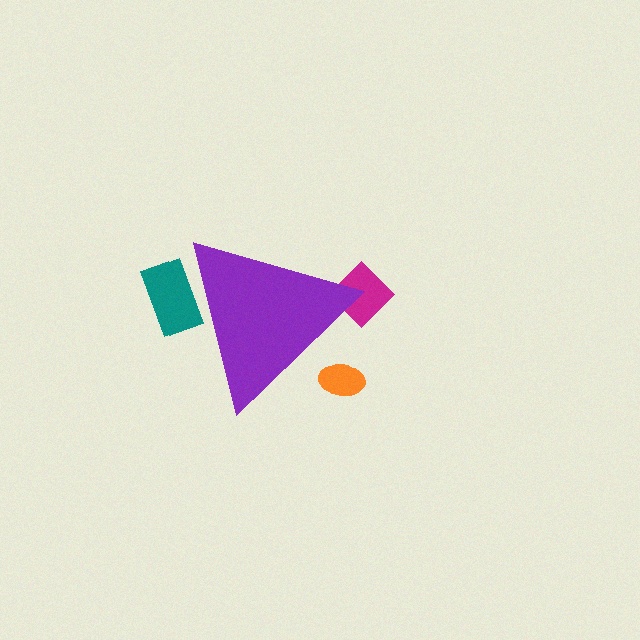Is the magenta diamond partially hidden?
Yes, the magenta diamond is partially hidden behind the purple triangle.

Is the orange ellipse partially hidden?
Yes, the orange ellipse is partially hidden behind the purple triangle.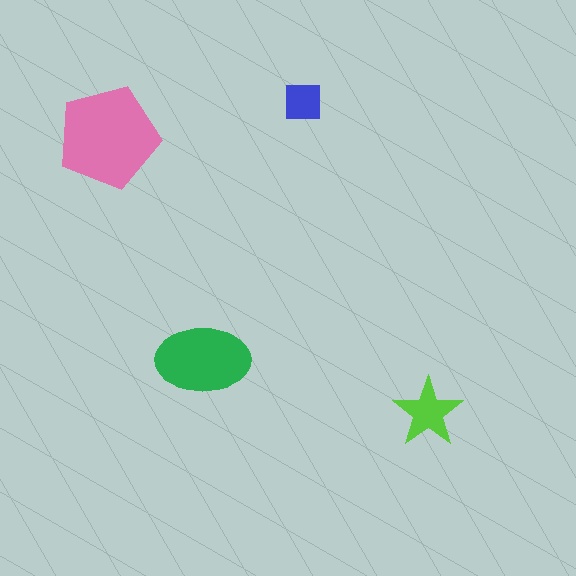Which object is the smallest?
The blue square.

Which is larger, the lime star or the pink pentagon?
The pink pentagon.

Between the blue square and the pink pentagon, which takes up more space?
The pink pentagon.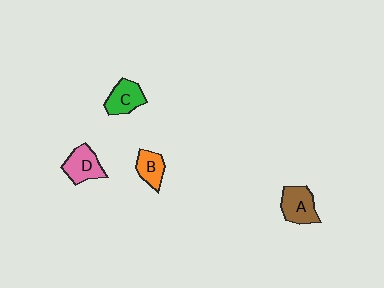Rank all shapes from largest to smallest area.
From largest to smallest: A (brown), D (pink), C (green), B (orange).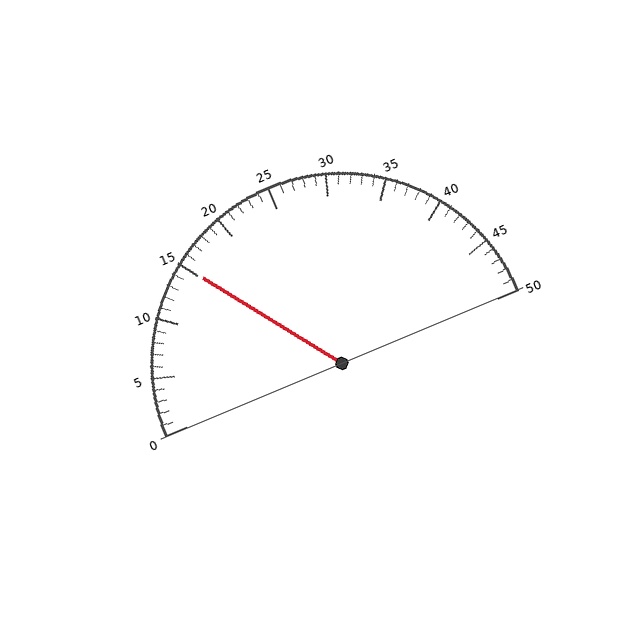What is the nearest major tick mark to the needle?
The nearest major tick mark is 15.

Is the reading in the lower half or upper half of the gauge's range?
The reading is in the lower half of the range (0 to 50).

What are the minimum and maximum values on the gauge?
The gauge ranges from 0 to 50.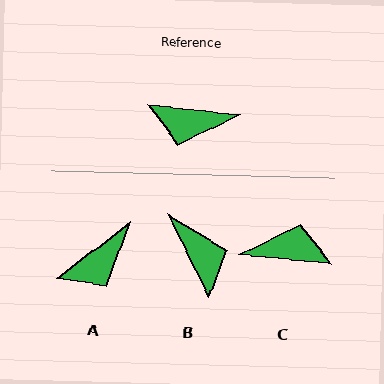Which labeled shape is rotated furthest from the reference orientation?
C, about 179 degrees away.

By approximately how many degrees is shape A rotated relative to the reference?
Approximately 43 degrees counter-clockwise.